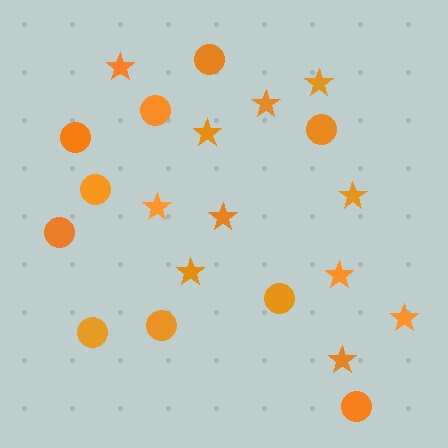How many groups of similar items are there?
There are 2 groups: one group of circles (10) and one group of stars (11).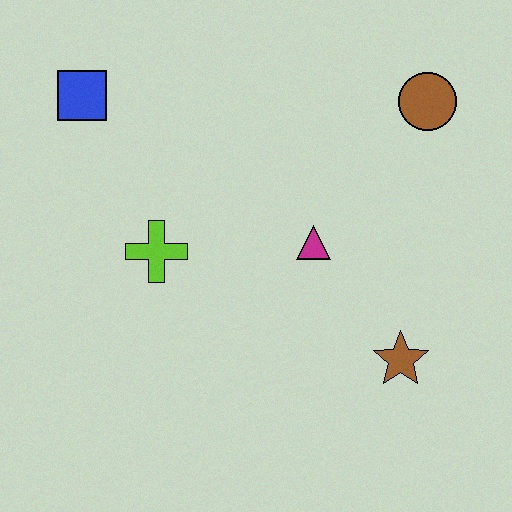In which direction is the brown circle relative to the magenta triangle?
The brown circle is above the magenta triangle.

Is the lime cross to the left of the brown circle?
Yes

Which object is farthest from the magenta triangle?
The blue square is farthest from the magenta triangle.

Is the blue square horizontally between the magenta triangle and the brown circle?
No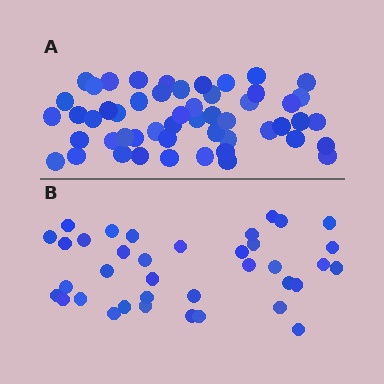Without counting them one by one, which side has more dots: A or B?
Region A (the top region) has more dots.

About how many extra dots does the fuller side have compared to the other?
Region A has approximately 15 more dots than region B.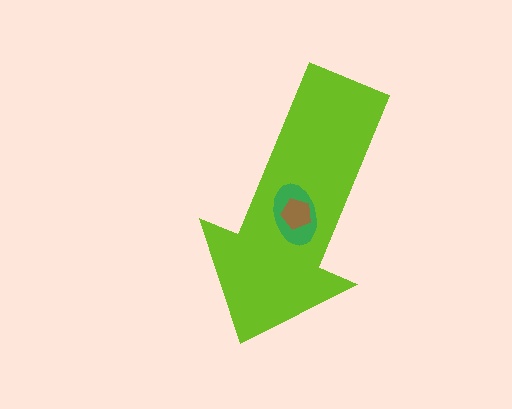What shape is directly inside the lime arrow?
The green ellipse.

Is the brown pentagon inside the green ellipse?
Yes.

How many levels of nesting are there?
3.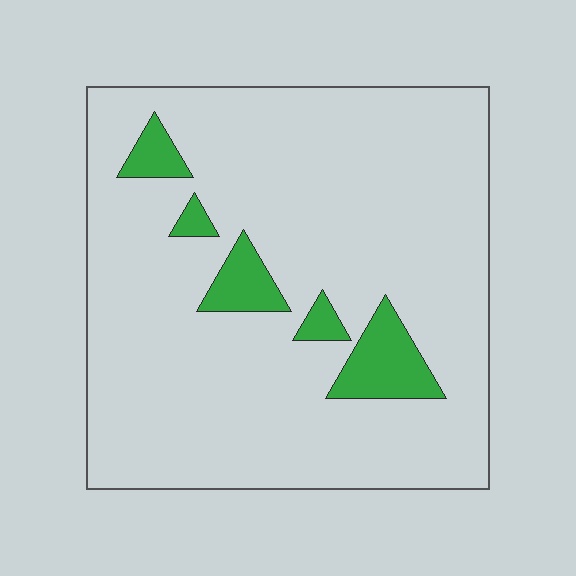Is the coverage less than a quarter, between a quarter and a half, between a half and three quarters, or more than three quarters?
Less than a quarter.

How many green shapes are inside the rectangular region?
5.